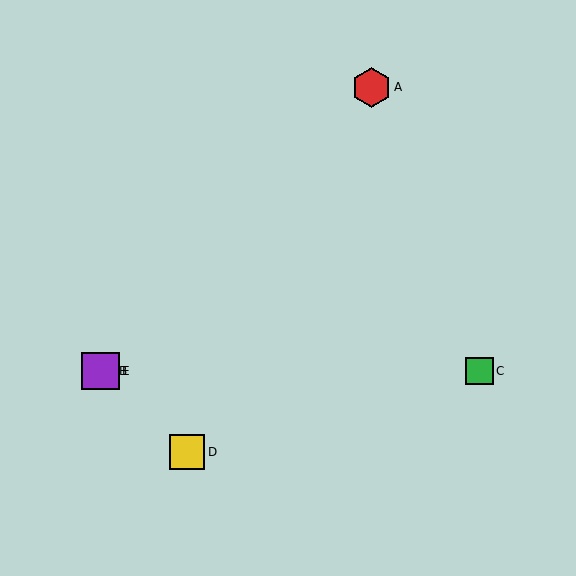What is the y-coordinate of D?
Object D is at y≈452.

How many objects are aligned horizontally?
3 objects (B, C, E) are aligned horizontally.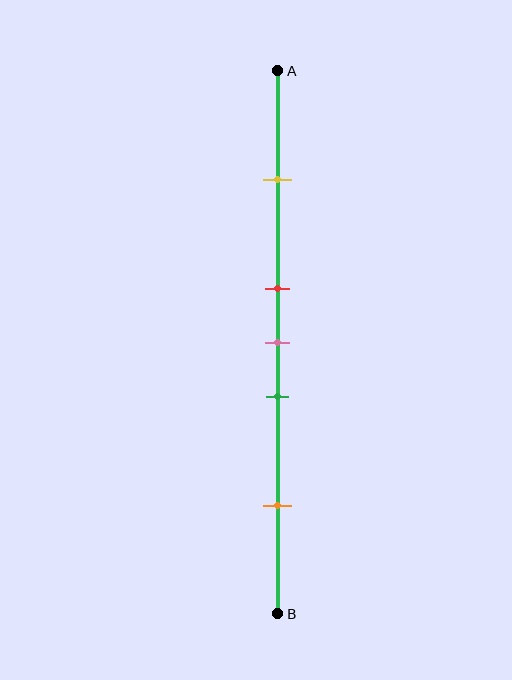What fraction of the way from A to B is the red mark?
The red mark is approximately 40% (0.4) of the way from A to B.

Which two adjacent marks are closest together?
The red and pink marks are the closest adjacent pair.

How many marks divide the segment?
There are 5 marks dividing the segment.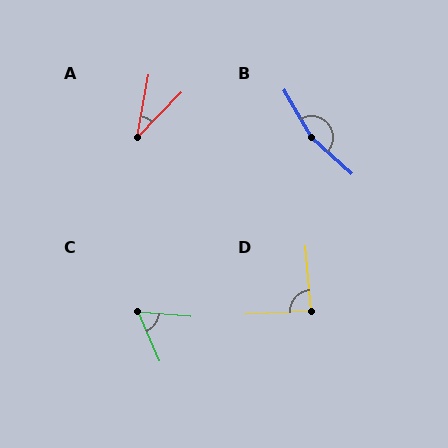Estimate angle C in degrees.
Approximately 62 degrees.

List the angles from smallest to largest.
A (33°), C (62°), D (89°), B (161°).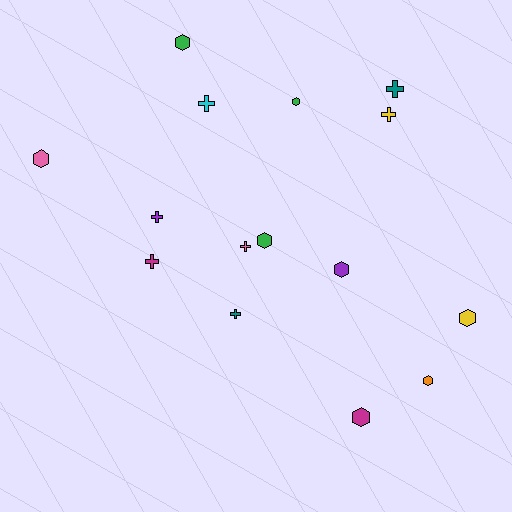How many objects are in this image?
There are 15 objects.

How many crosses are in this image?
There are 7 crosses.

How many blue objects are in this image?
There are no blue objects.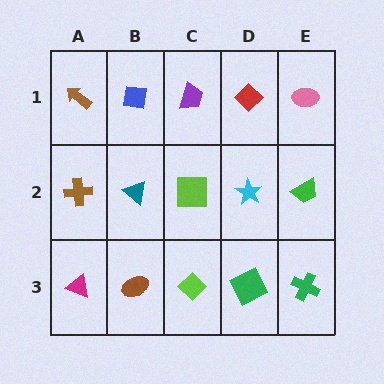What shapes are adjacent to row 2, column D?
A red diamond (row 1, column D), a green square (row 3, column D), a lime square (row 2, column C), a green trapezoid (row 2, column E).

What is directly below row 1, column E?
A green trapezoid.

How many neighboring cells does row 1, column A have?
2.